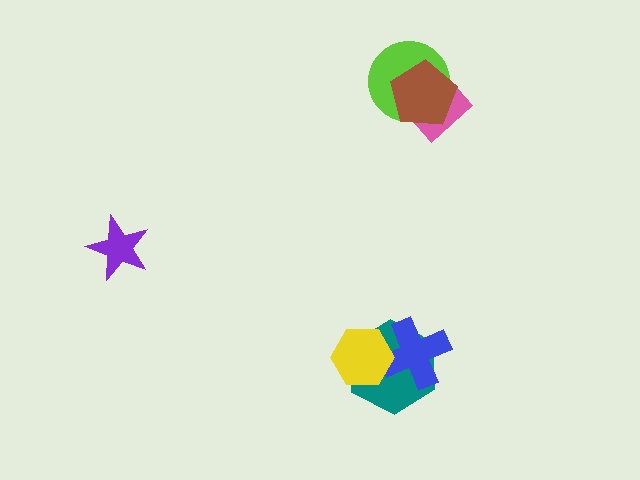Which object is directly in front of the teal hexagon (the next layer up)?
The blue cross is directly in front of the teal hexagon.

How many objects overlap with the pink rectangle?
2 objects overlap with the pink rectangle.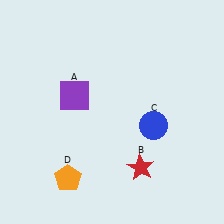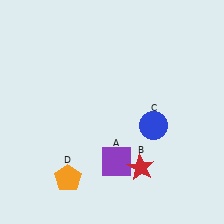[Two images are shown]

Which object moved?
The purple square (A) moved down.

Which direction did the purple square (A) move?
The purple square (A) moved down.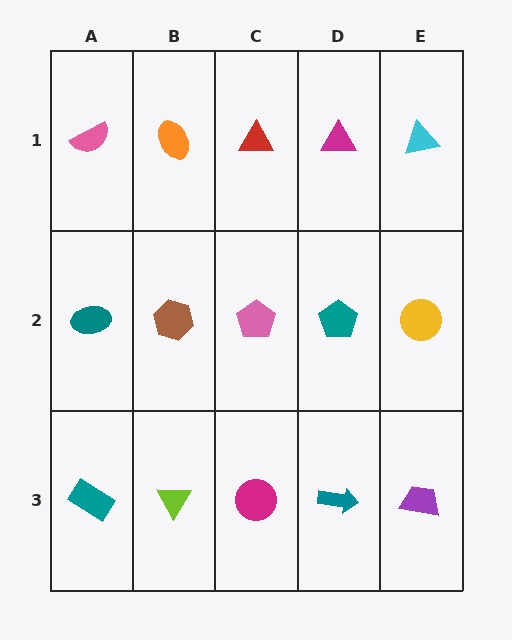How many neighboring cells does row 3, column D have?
3.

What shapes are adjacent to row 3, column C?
A pink pentagon (row 2, column C), a lime triangle (row 3, column B), a teal arrow (row 3, column D).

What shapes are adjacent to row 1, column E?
A yellow circle (row 2, column E), a magenta triangle (row 1, column D).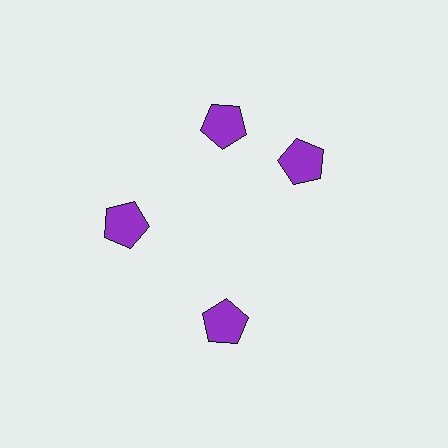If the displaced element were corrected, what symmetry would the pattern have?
It would have 4-fold rotational symmetry — the pattern would map onto itself every 90 degrees.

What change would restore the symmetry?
The symmetry would be restored by rotating it back into even spacing with its neighbors so that all 4 pentagons sit at equal angles and equal distance from the center.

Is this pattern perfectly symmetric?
No. The 4 purple pentagons are arranged in a ring, but one element near the 3 o'clock position is rotated out of alignment along the ring, breaking the 4-fold rotational symmetry.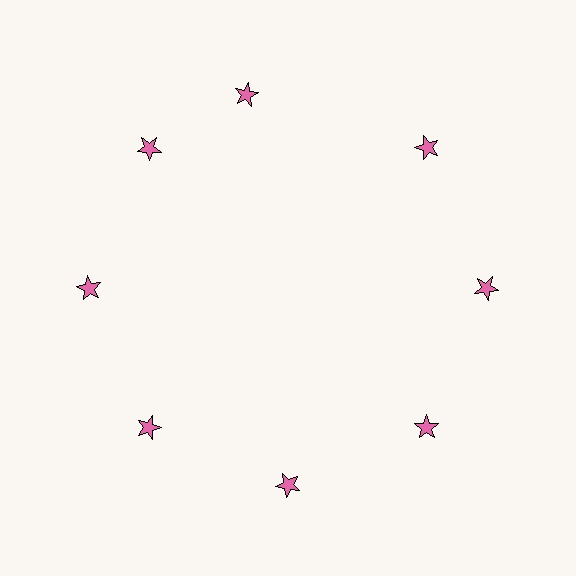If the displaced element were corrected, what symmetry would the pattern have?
It would have 8-fold rotational symmetry — the pattern would map onto itself every 45 degrees.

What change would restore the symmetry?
The symmetry would be restored by rotating it back into even spacing with its neighbors so that all 8 stars sit at equal angles and equal distance from the center.